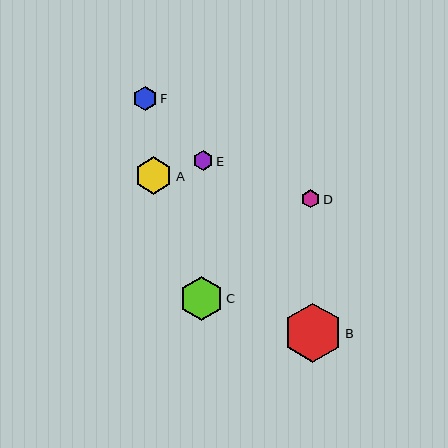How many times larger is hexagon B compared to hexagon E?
Hexagon B is approximately 3.0 times the size of hexagon E.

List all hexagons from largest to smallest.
From largest to smallest: B, C, A, F, E, D.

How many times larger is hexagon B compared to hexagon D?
Hexagon B is approximately 3.2 times the size of hexagon D.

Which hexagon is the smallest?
Hexagon D is the smallest with a size of approximately 18 pixels.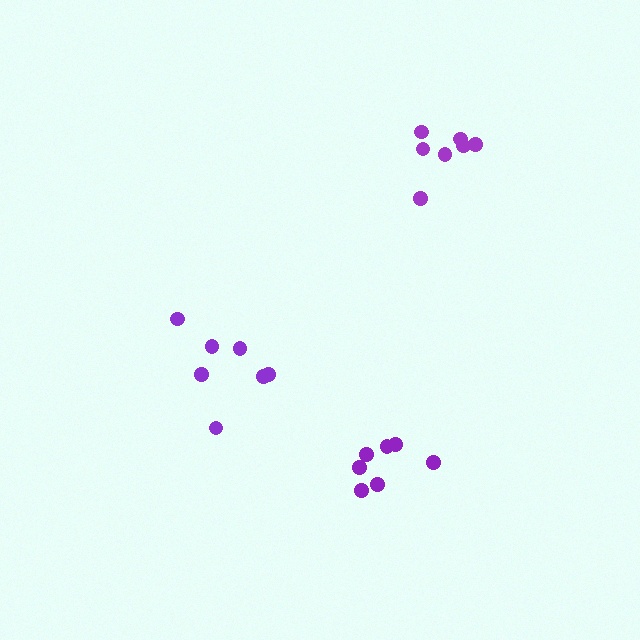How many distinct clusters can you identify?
There are 3 distinct clusters.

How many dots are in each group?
Group 1: 7 dots, Group 2: 7 dots, Group 3: 7 dots (21 total).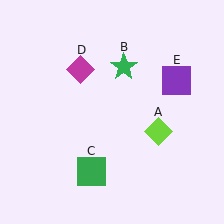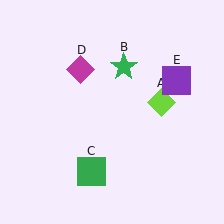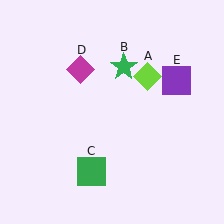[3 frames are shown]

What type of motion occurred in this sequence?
The lime diamond (object A) rotated counterclockwise around the center of the scene.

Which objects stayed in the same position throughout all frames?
Green star (object B) and green square (object C) and magenta diamond (object D) and purple square (object E) remained stationary.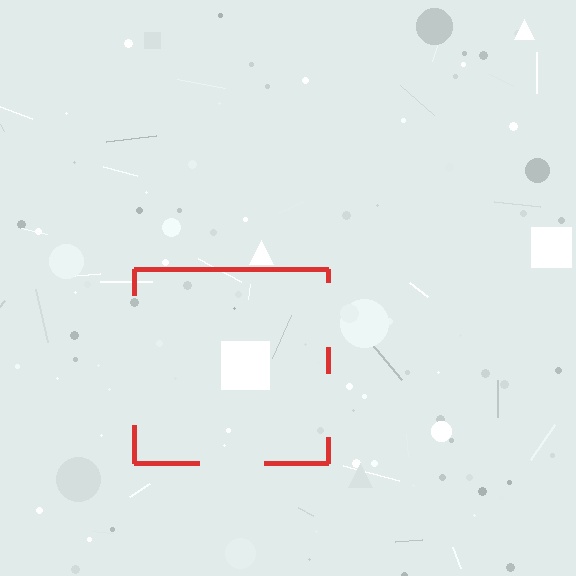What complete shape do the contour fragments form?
The contour fragments form a square.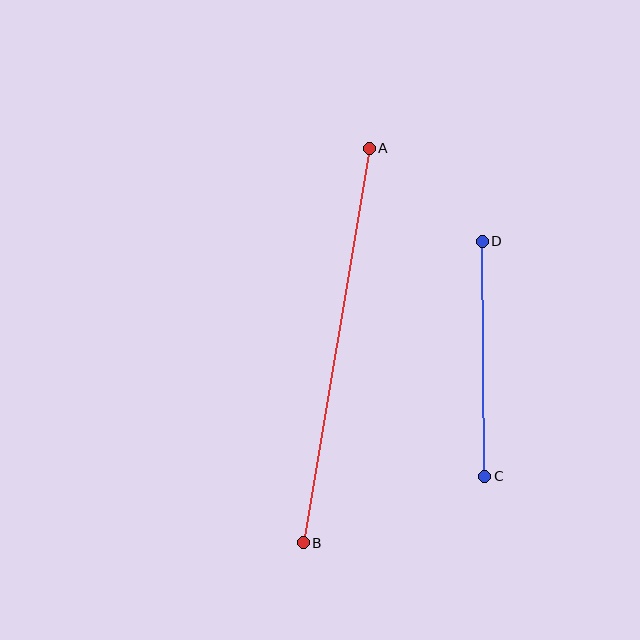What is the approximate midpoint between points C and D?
The midpoint is at approximately (484, 359) pixels.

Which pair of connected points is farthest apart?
Points A and B are farthest apart.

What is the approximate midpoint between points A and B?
The midpoint is at approximately (336, 346) pixels.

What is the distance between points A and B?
The distance is approximately 400 pixels.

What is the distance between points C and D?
The distance is approximately 235 pixels.